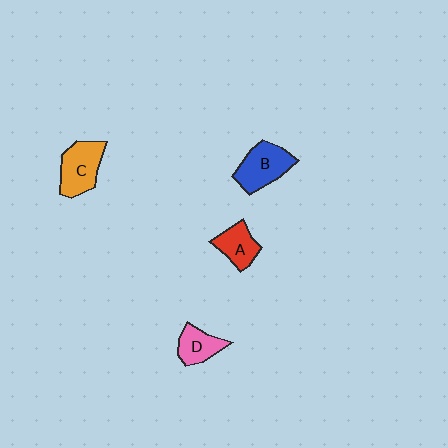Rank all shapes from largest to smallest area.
From largest to smallest: B (blue), C (orange), A (red), D (pink).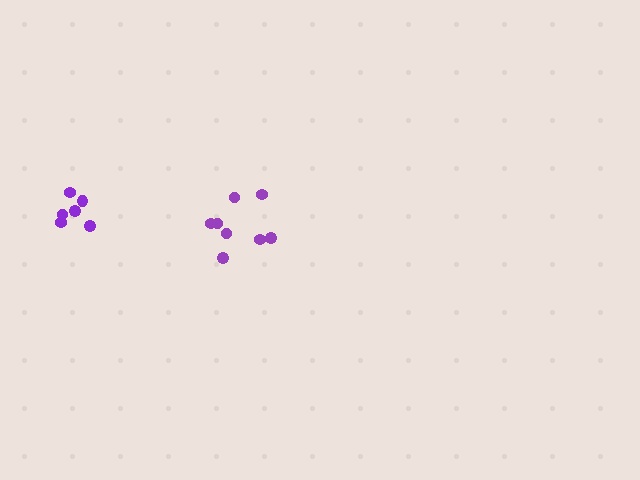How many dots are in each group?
Group 1: 8 dots, Group 2: 6 dots (14 total).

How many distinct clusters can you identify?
There are 2 distinct clusters.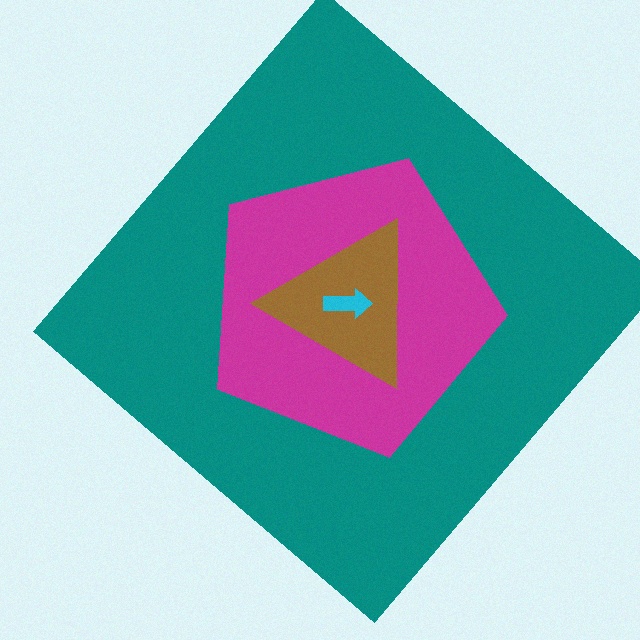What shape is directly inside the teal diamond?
The magenta pentagon.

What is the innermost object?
The cyan arrow.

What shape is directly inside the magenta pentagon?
The brown triangle.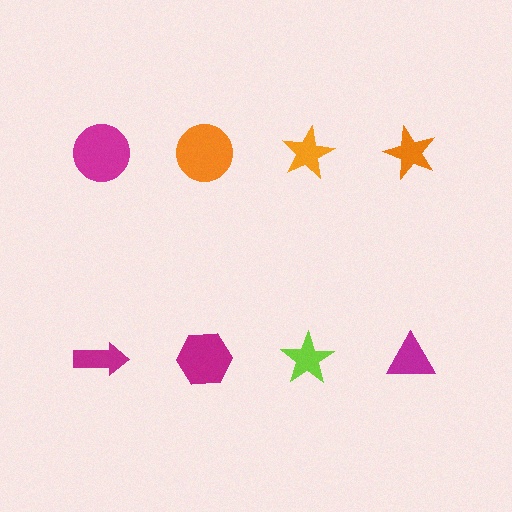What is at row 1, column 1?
A magenta circle.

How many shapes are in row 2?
4 shapes.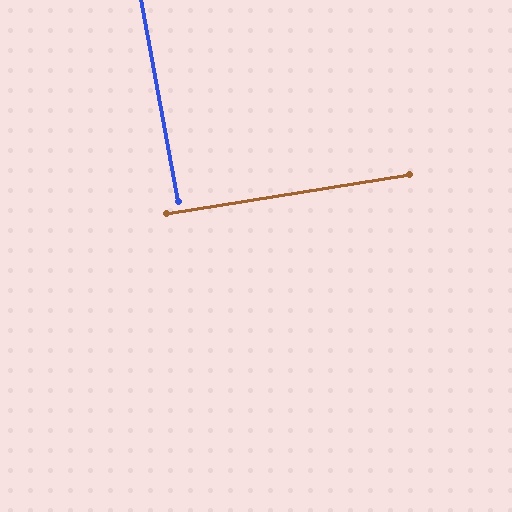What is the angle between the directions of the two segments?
Approximately 89 degrees.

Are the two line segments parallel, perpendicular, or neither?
Perpendicular — they meet at approximately 89°.